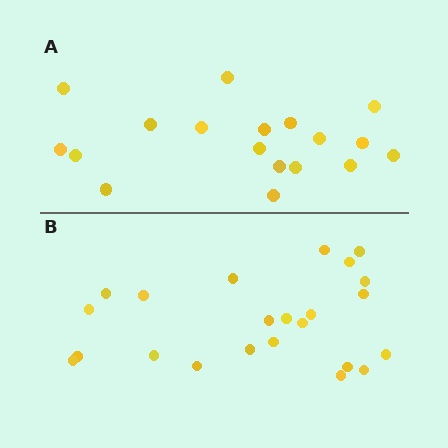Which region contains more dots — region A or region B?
Region B (the bottom region) has more dots.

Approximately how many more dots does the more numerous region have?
Region B has about 5 more dots than region A.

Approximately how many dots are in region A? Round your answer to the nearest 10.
About 20 dots. (The exact count is 18, which rounds to 20.)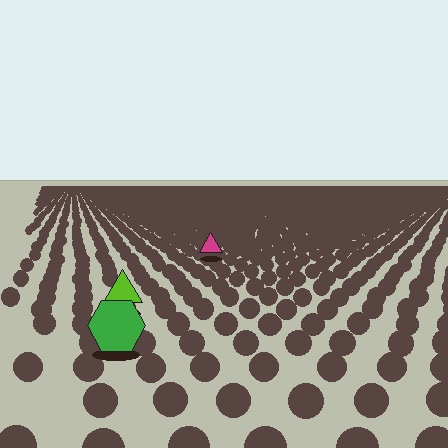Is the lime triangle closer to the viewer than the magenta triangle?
Yes. The lime triangle is closer — you can tell from the texture gradient: the ground texture is coarser near it.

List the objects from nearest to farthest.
From nearest to farthest: the green hexagon, the lime triangle, the magenta triangle.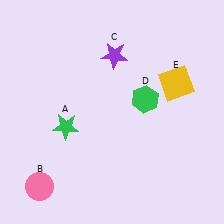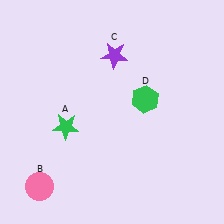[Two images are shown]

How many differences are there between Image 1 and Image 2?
There is 1 difference between the two images.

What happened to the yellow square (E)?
The yellow square (E) was removed in Image 2. It was in the top-right area of Image 1.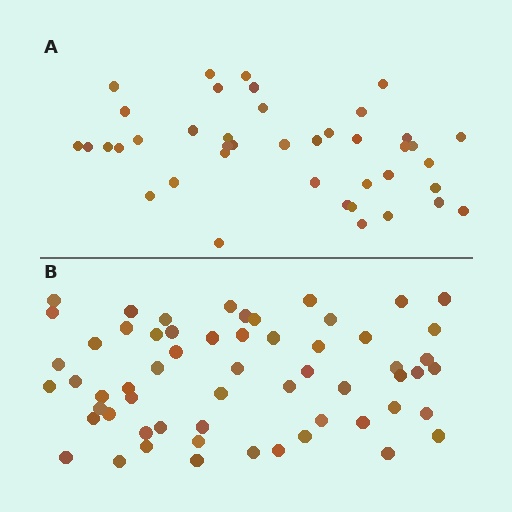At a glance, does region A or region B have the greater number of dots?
Region B (the bottom region) has more dots.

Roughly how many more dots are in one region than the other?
Region B has approximately 20 more dots than region A.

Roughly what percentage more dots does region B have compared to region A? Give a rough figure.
About 45% more.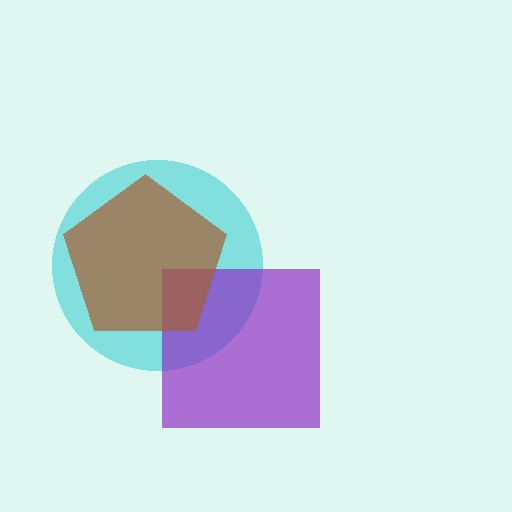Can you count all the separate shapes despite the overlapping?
Yes, there are 3 separate shapes.